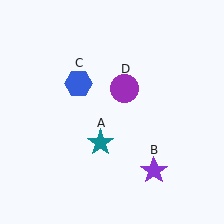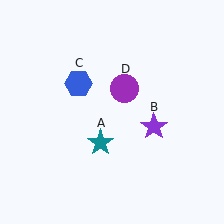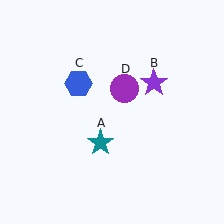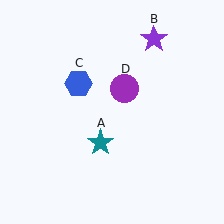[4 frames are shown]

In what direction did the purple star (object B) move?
The purple star (object B) moved up.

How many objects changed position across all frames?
1 object changed position: purple star (object B).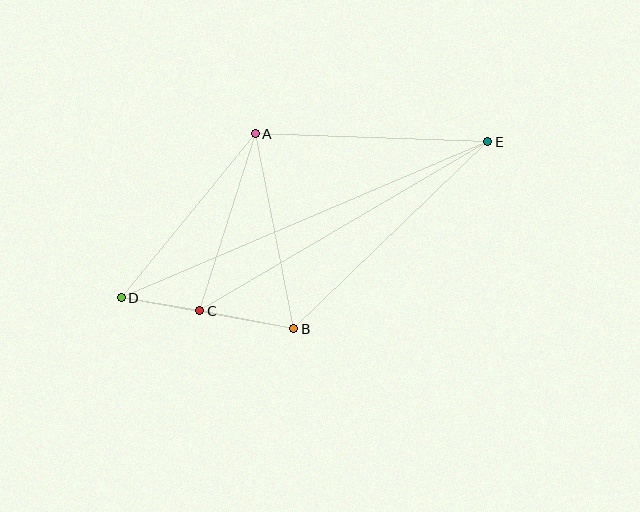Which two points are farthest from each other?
Points D and E are farthest from each other.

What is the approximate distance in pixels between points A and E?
The distance between A and E is approximately 232 pixels.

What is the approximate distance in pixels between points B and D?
The distance between B and D is approximately 175 pixels.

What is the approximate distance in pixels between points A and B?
The distance between A and B is approximately 199 pixels.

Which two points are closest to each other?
Points C and D are closest to each other.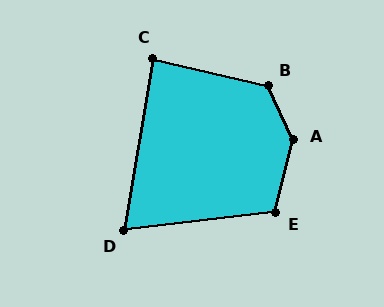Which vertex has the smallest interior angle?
D, at approximately 74 degrees.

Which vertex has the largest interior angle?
A, at approximately 142 degrees.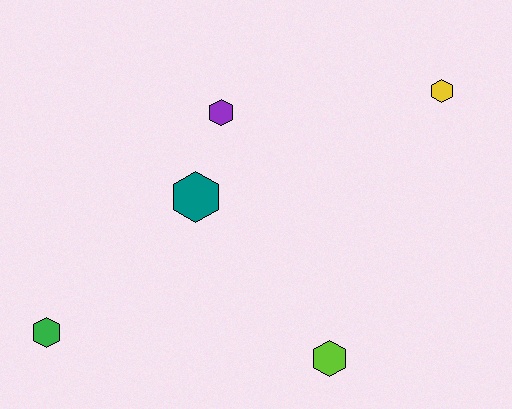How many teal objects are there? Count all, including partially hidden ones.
There is 1 teal object.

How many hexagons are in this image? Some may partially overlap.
There are 5 hexagons.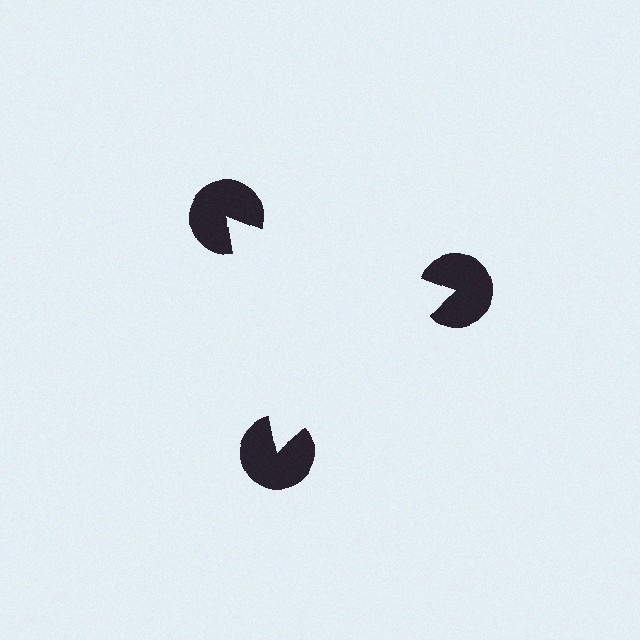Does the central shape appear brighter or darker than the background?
It typically appears slightly brighter than the background, even though no actual brightness change is drawn.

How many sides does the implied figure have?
3 sides.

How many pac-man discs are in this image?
There are 3 — one at each vertex of the illusory triangle.